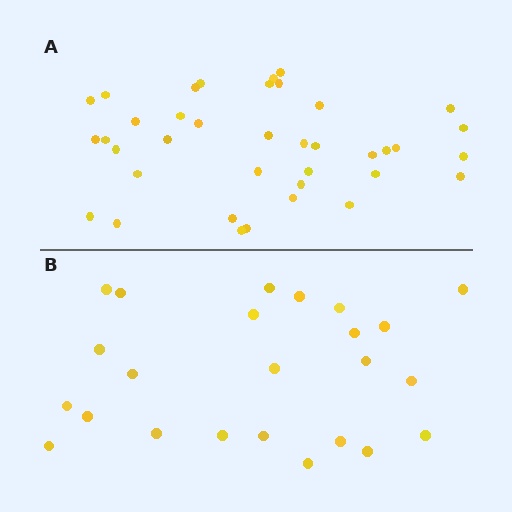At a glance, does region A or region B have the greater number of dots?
Region A (the top region) has more dots.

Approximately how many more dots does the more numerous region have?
Region A has approximately 15 more dots than region B.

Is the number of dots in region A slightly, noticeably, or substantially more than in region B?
Region A has substantially more. The ratio is roughly 1.6 to 1.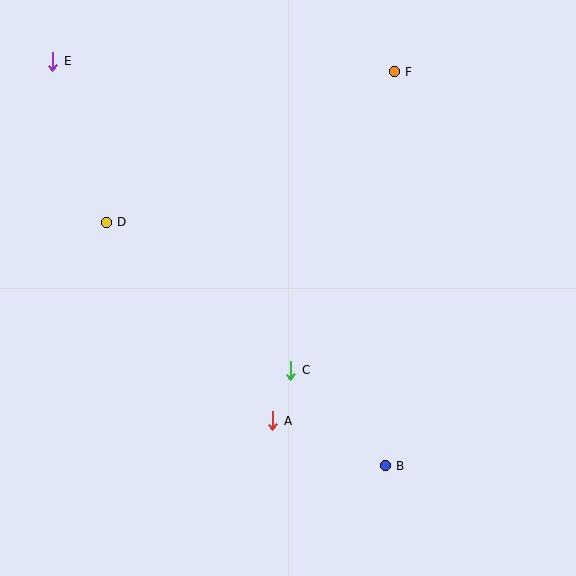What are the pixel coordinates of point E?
Point E is at (52, 61).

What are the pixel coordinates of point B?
Point B is at (385, 466).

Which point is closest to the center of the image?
Point C at (291, 370) is closest to the center.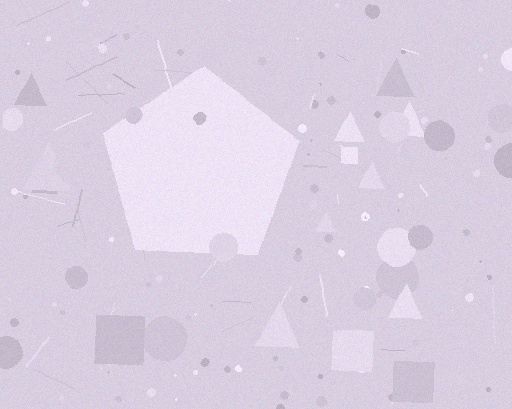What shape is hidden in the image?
A pentagon is hidden in the image.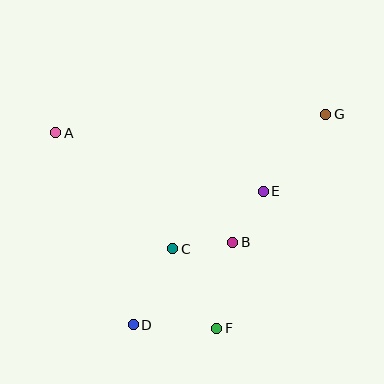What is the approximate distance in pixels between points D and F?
The distance between D and F is approximately 83 pixels.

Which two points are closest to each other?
Points B and E are closest to each other.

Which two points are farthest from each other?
Points D and G are farthest from each other.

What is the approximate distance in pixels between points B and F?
The distance between B and F is approximately 88 pixels.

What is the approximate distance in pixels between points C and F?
The distance between C and F is approximately 91 pixels.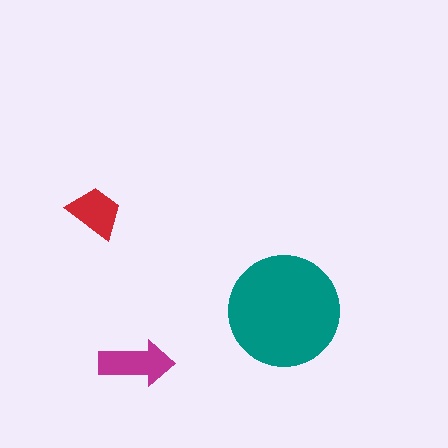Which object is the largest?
The teal circle.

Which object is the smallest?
The red trapezoid.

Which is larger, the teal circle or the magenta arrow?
The teal circle.